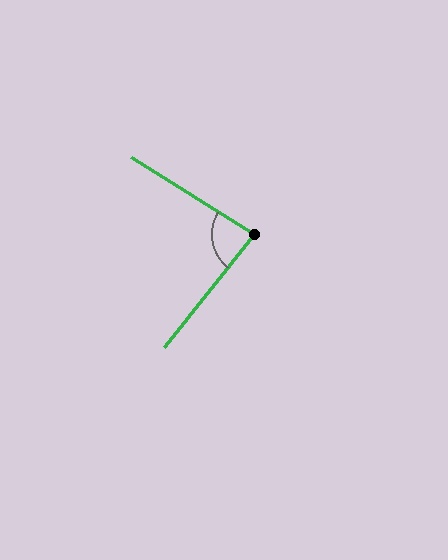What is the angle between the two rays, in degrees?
Approximately 83 degrees.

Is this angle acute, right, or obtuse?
It is acute.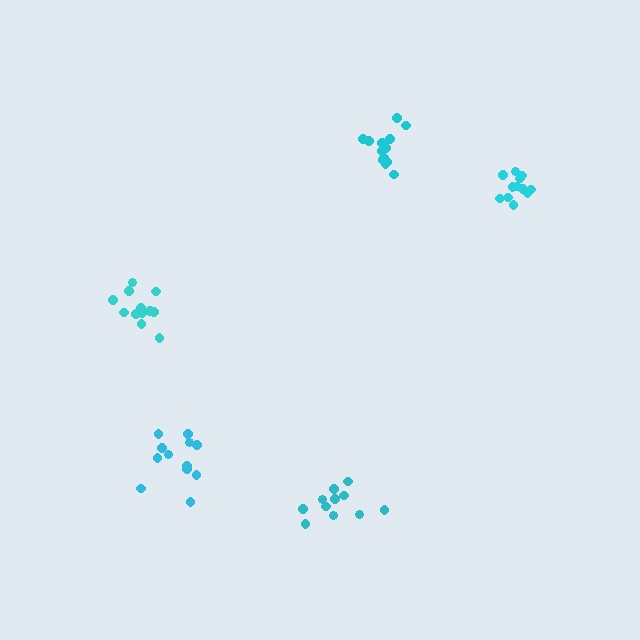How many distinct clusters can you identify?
There are 5 distinct clusters.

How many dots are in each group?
Group 1: 13 dots, Group 2: 11 dots, Group 3: 12 dots, Group 4: 12 dots, Group 5: 12 dots (60 total).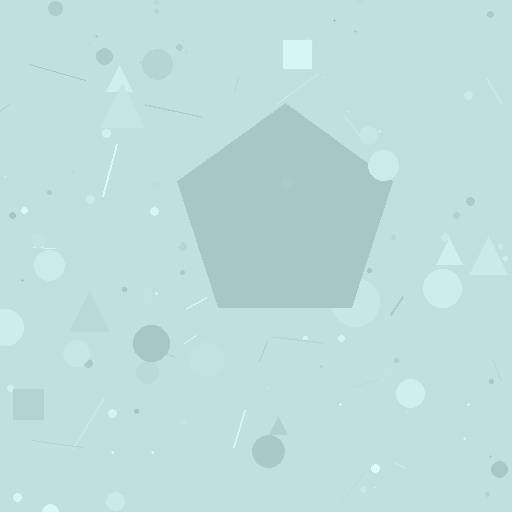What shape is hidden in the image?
A pentagon is hidden in the image.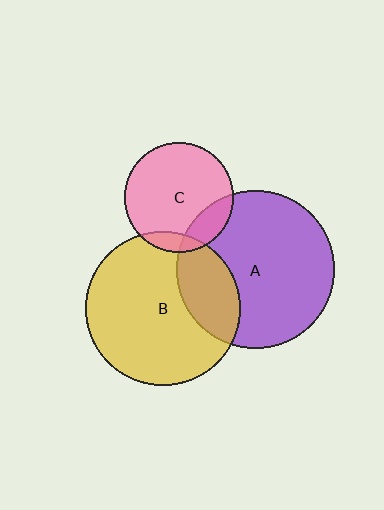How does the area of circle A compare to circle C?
Approximately 2.1 times.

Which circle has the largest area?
Circle A (purple).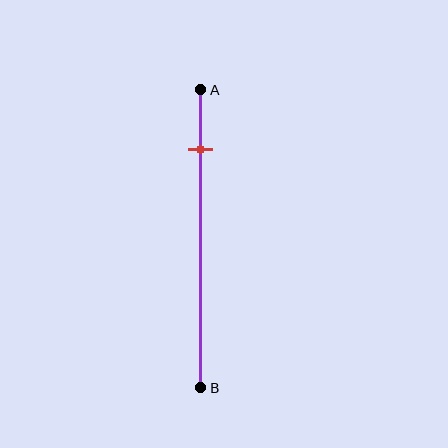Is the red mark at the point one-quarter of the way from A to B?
No, the mark is at about 20% from A, not at the 25% one-quarter point.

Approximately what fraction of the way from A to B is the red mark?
The red mark is approximately 20% of the way from A to B.